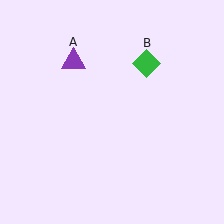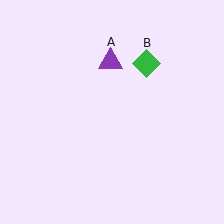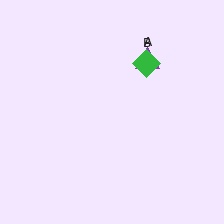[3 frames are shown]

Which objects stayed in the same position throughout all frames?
Green diamond (object B) remained stationary.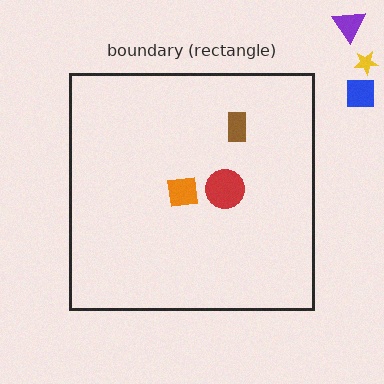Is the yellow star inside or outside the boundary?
Outside.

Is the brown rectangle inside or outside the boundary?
Inside.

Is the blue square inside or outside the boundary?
Outside.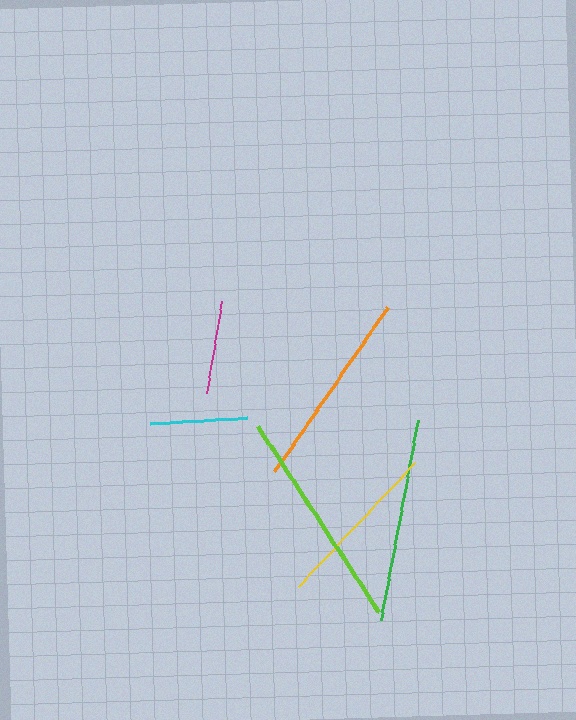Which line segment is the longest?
The lime line is the longest at approximately 223 pixels.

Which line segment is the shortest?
The magenta line is the shortest at approximately 94 pixels.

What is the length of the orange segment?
The orange segment is approximately 200 pixels long.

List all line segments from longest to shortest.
From longest to shortest: lime, green, orange, yellow, cyan, magenta.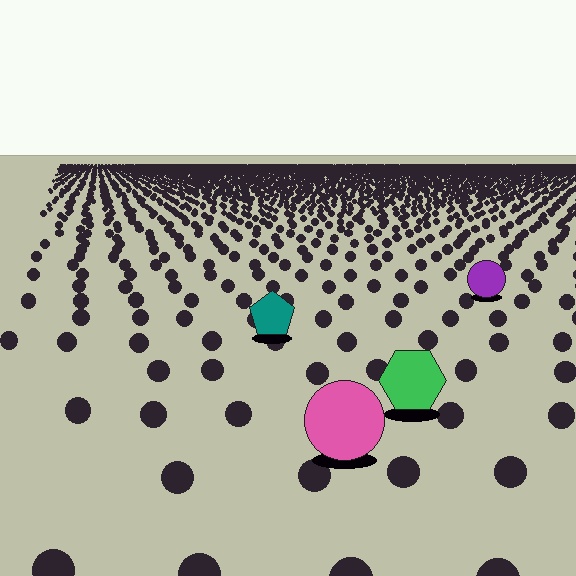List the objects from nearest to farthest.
From nearest to farthest: the pink circle, the green hexagon, the teal pentagon, the purple circle.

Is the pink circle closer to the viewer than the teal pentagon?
Yes. The pink circle is closer — you can tell from the texture gradient: the ground texture is coarser near it.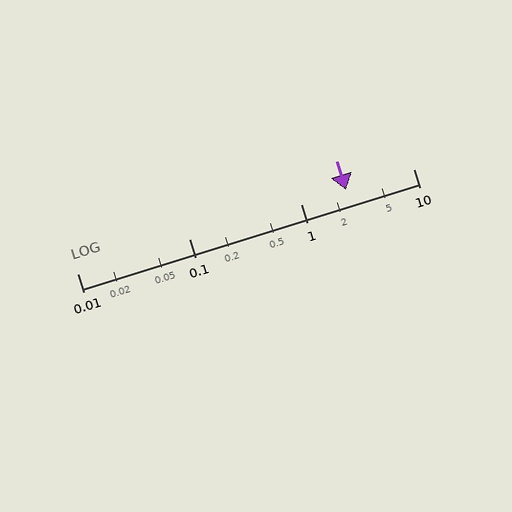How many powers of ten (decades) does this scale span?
The scale spans 3 decades, from 0.01 to 10.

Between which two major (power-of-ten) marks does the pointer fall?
The pointer is between 1 and 10.